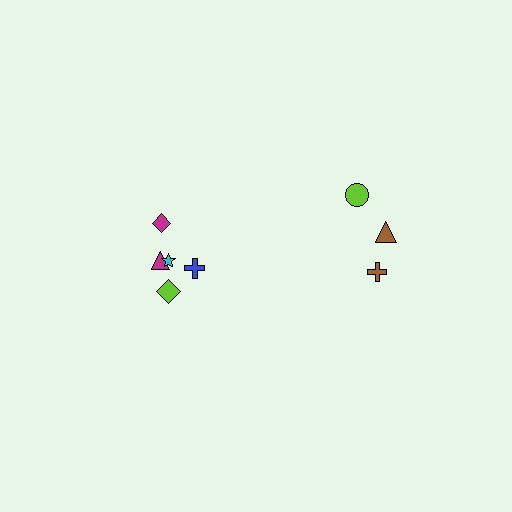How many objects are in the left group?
There are 5 objects.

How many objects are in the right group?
There are 3 objects.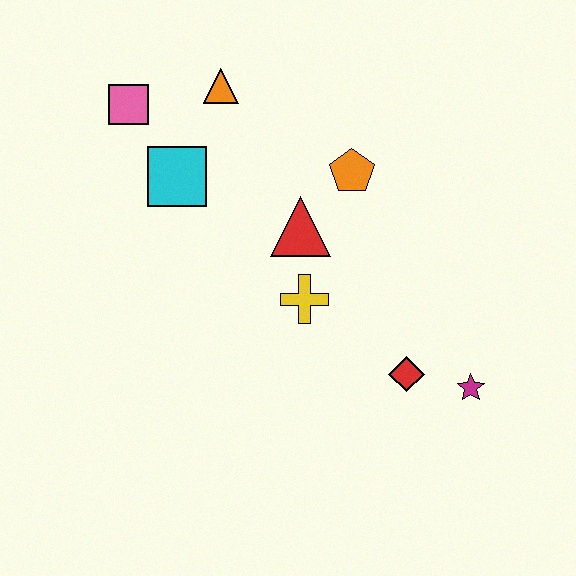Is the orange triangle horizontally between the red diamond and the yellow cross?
No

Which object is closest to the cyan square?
The pink square is closest to the cyan square.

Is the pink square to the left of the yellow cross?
Yes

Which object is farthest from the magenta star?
The pink square is farthest from the magenta star.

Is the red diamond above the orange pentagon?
No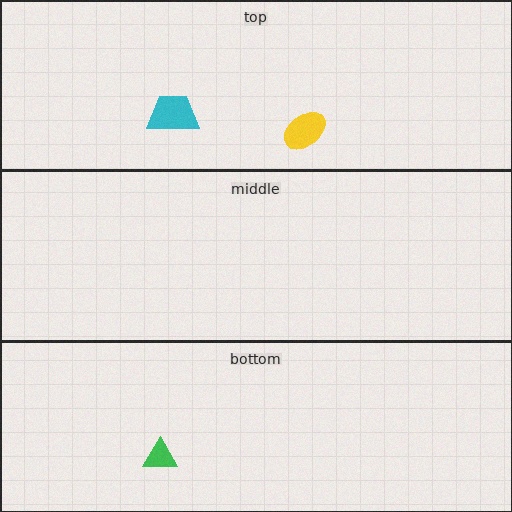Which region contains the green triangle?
The bottom region.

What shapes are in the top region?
The yellow ellipse, the cyan trapezoid.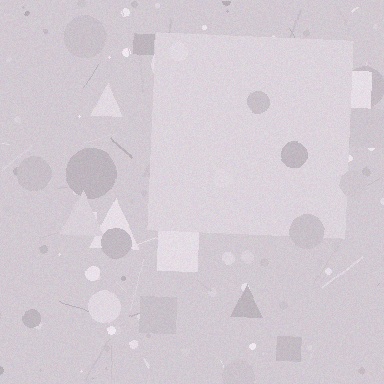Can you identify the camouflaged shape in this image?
The camouflaged shape is a square.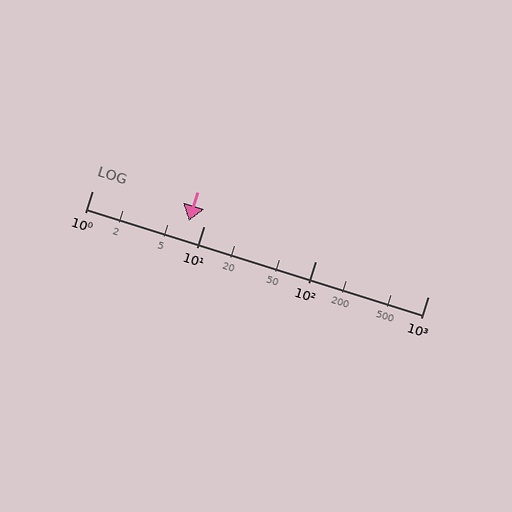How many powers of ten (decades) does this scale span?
The scale spans 3 decades, from 1 to 1000.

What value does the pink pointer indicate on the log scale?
The pointer indicates approximately 7.3.